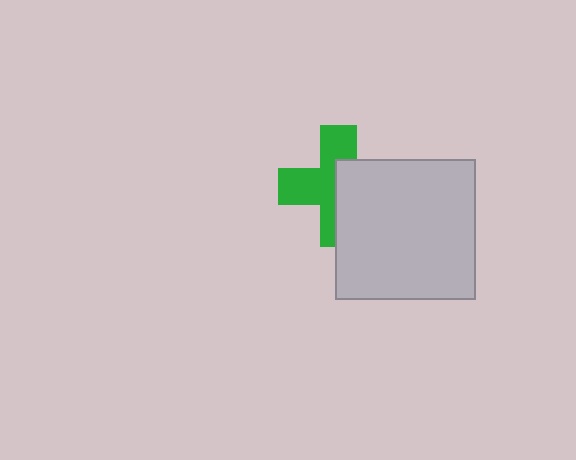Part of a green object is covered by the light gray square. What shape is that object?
It is a cross.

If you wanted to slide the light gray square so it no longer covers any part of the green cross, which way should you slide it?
Slide it right — that is the most direct way to separate the two shapes.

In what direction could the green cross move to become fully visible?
The green cross could move left. That would shift it out from behind the light gray square entirely.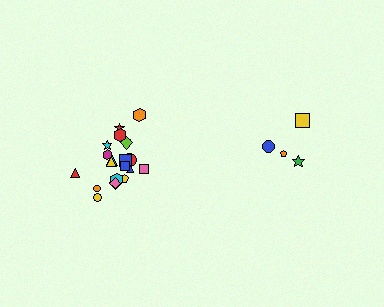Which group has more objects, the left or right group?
The left group.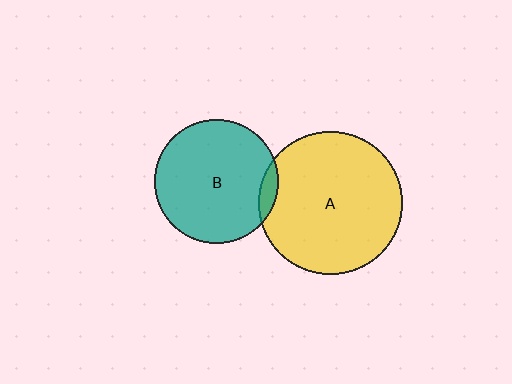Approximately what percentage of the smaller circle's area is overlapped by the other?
Approximately 5%.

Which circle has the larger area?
Circle A (yellow).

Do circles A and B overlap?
Yes.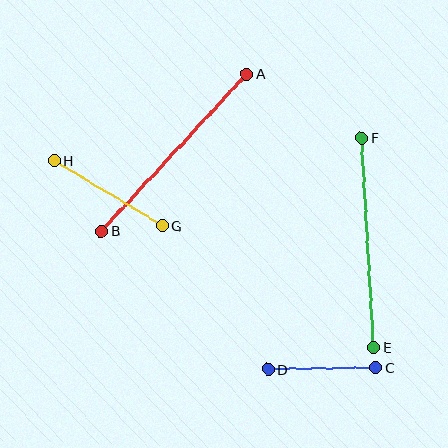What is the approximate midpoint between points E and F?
The midpoint is at approximately (368, 242) pixels.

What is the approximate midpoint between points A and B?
The midpoint is at approximately (174, 153) pixels.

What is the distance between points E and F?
The distance is approximately 210 pixels.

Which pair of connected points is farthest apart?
Points A and B are farthest apart.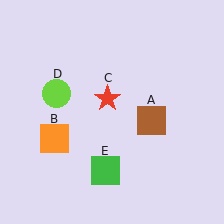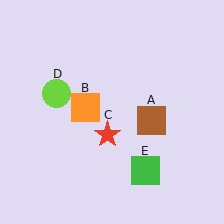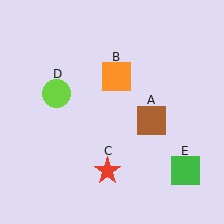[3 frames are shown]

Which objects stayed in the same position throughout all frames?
Brown square (object A) and lime circle (object D) remained stationary.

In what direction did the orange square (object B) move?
The orange square (object B) moved up and to the right.